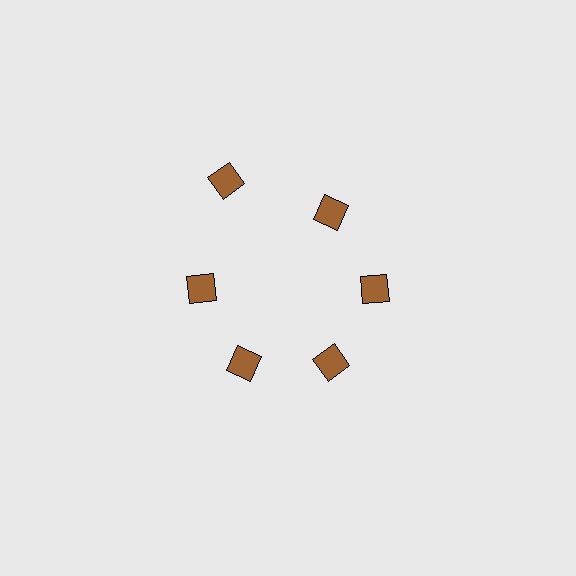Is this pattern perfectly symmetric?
No. The 6 brown diamonds are arranged in a ring, but one element near the 11 o'clock position is pushed outward from the center, breaking the 6-fold rotational symmetry.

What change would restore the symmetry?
The symmetry would be restored by moving it inward, back onto the ring so that all 6 diamonds sit at equal angles and equal distance from the center.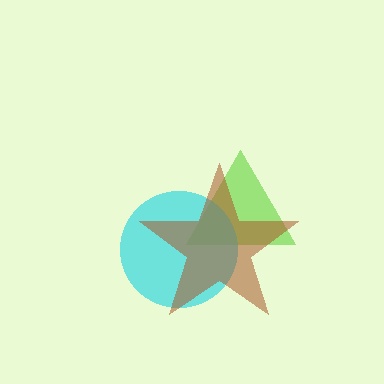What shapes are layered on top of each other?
The layered shapes are: a lime triangle, a cyan circle, a brown star.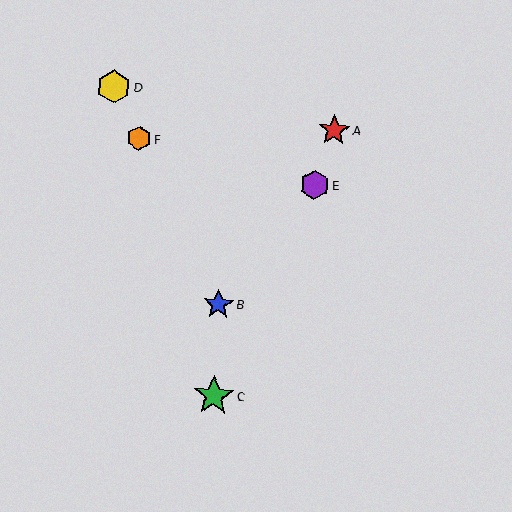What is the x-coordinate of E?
Object E is at x≈315.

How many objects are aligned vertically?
2 objects (B, C) are aligned vertically.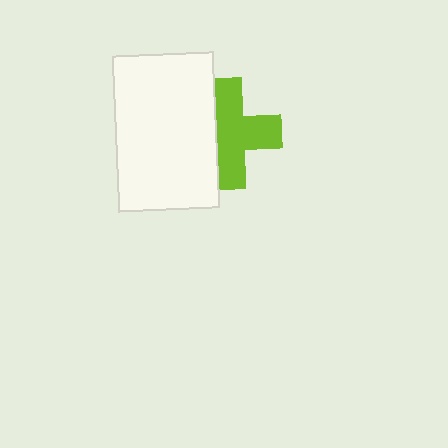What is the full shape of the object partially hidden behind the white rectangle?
The partially hidden object is a lime cross.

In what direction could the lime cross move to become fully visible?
The lime cross could move right. That would shift it out from behind the white rectangle entirely.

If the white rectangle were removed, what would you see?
You would see the complete lime cross.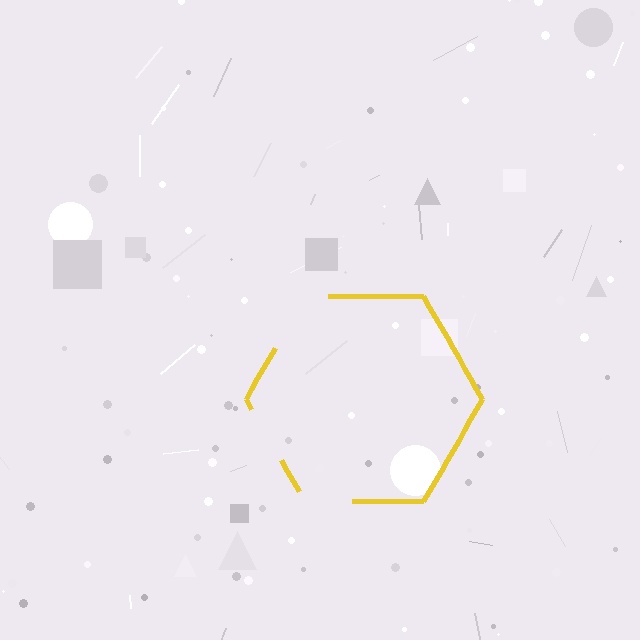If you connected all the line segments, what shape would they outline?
They would outline a hexagon.